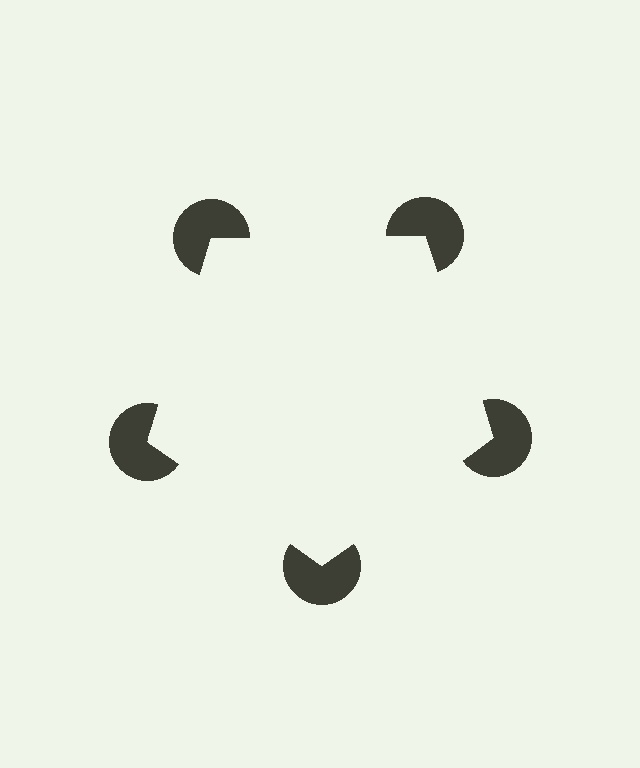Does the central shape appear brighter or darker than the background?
It typically appears slightly brighter than the background, even though no actual brightness change is drawn.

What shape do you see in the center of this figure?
An illusory pentagon — its edges are inferred from the aligned wedge cuts in the pac-man discs, not physically drawn.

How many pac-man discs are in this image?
There are 5 — one at each vertex of the illusory pentagon.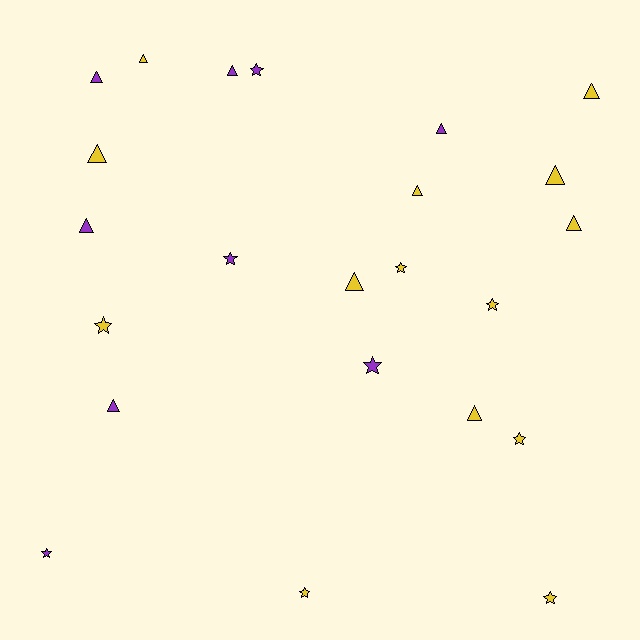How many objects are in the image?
There are 23 objects.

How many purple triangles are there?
There are 5 purple triangles.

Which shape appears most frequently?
Triangle, with 13 objects.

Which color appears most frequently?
Yellow, with 14 objects.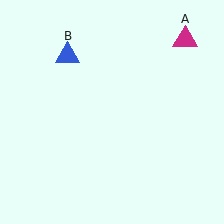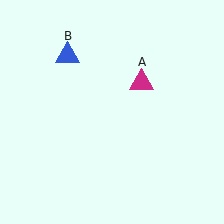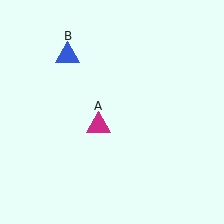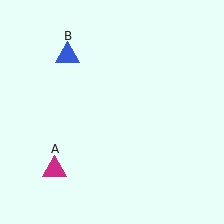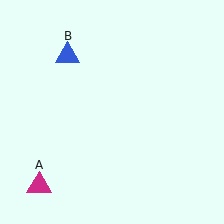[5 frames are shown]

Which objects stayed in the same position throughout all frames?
Blue triangle (object B) remained stationary.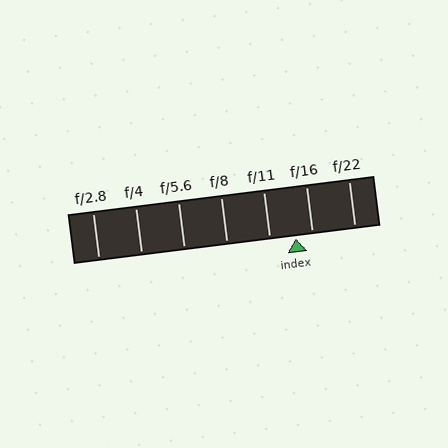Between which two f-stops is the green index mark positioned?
The index mark is between f/11 and f/16.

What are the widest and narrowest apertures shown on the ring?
The widest aperture shown is f/2.8 and the narrowest is f/22.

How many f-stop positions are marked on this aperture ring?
There are 7 f-stop positions marked.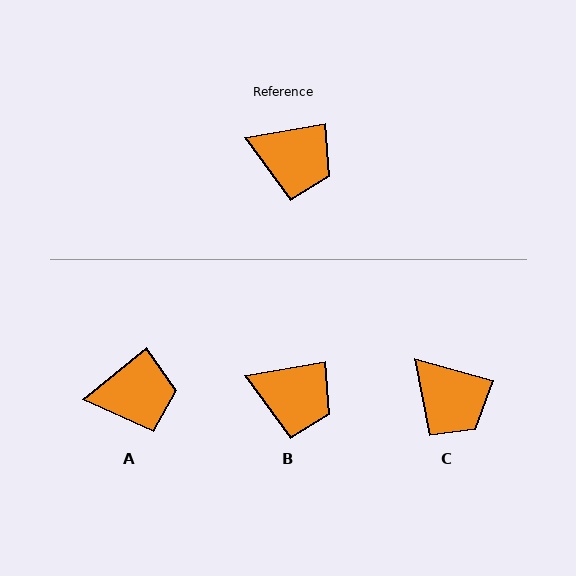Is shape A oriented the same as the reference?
No, it is off by about 29 degrees.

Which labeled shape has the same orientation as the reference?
B.